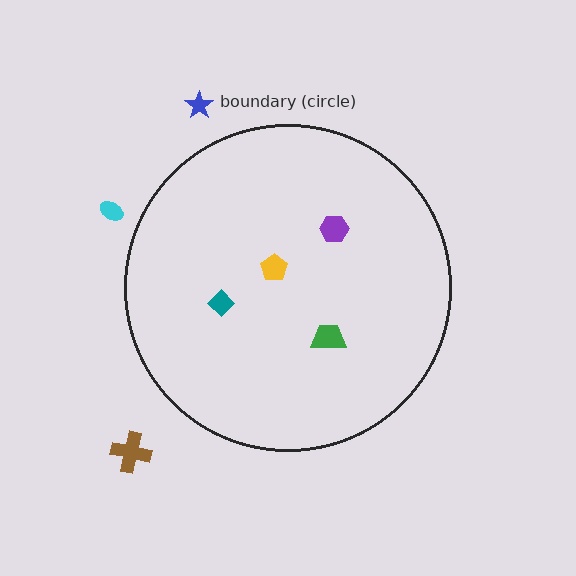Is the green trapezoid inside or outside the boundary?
Inside.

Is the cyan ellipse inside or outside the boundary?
Outside.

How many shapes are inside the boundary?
4 inside, 3 outside.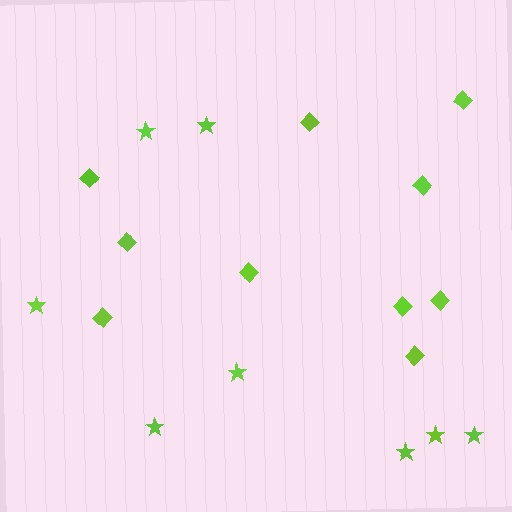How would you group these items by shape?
There are 2 groups: one group of stars (8) and one group of diamonds (10).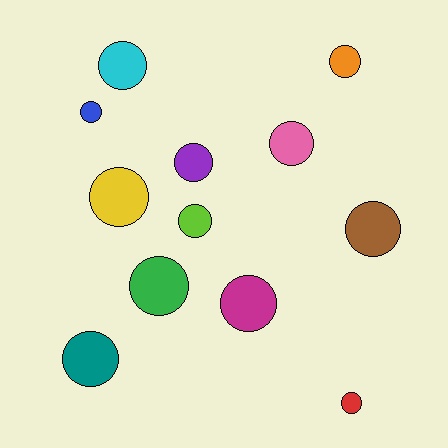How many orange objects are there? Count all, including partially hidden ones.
There is 1 orange object.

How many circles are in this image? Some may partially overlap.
There are 12 circles.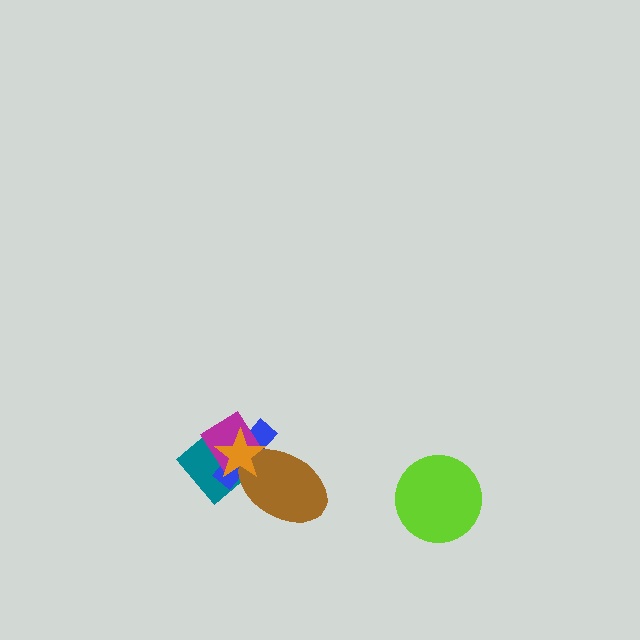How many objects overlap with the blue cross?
4 objects overlap with the blue cross.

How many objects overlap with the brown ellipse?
4 objects overlap with the brown ellipse.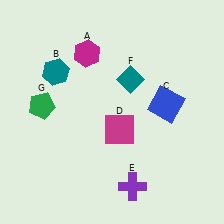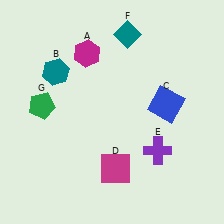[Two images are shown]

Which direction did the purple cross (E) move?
The purple cross (E) moved up.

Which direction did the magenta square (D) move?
The magenta square (D) moved down.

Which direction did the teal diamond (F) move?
The teal diamond (F) moved up.